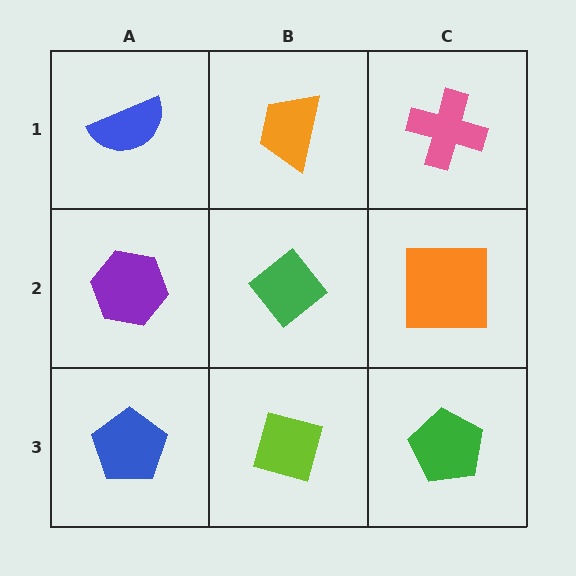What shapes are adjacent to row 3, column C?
An orange square (row 2, column C), a lime diamond (row 3, column B).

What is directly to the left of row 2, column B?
A purple hexagon.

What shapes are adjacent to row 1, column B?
A green diamond (row 2, column B), a blue semicircle (row 1, column A), a pink cross (row 1, column C).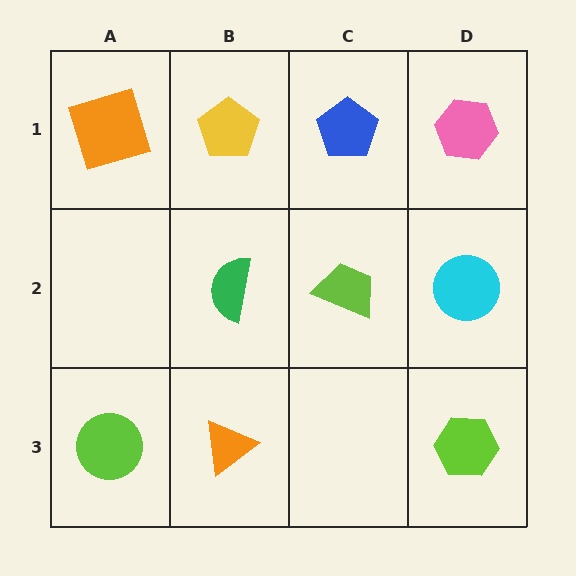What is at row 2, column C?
A lime trapezoid.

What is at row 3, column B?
An orange triangle.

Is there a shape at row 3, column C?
No, that cell is empty.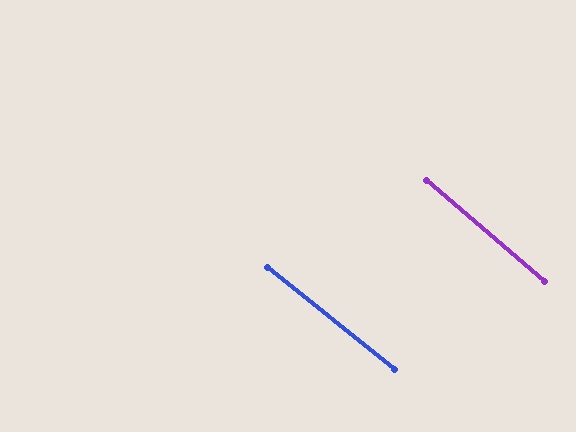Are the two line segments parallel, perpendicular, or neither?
Parallel — their directions differ by only 1.7°.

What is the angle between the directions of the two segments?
Approximately 2 degrees.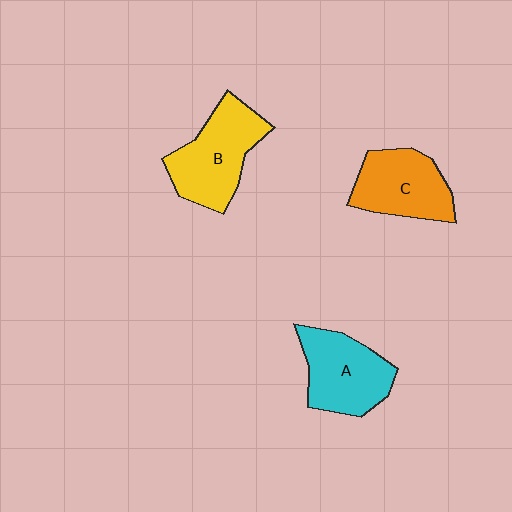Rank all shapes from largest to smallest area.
From largest to smallest: B (yellow), A (cyan), C (orange).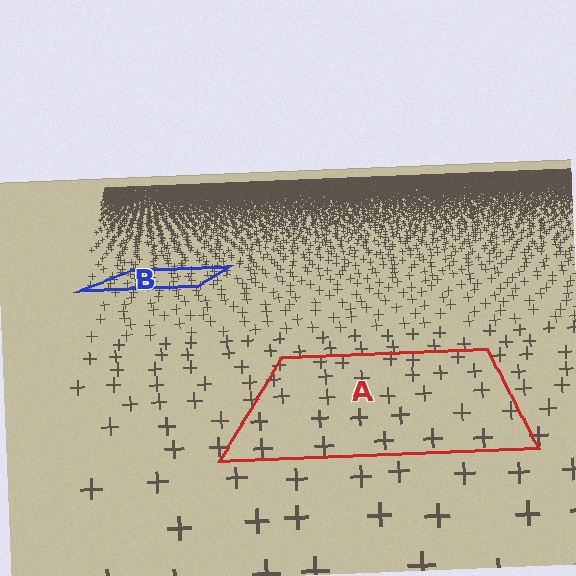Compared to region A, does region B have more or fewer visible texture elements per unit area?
Region B has more texture elements per unit area — they are packed more densely because it is farther away.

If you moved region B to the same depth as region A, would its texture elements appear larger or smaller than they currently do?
They would appear larger. At a closer depth, the same texture elements are projected at a bigger on-screen size.